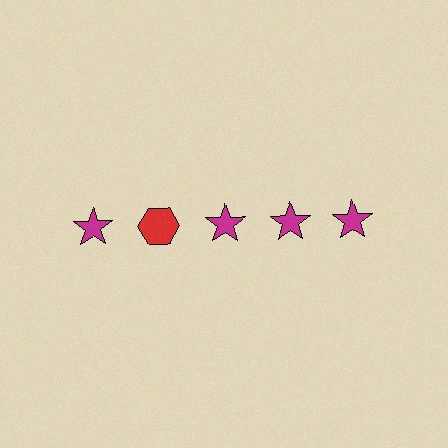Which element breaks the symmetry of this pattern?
The red hexagon in the top row, second from left column breaks the symmetry. All other shapes are magenta stars.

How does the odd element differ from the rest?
It differs in both color (red instead of magenta) and shape (hexagon instead of star).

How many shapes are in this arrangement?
There are 5 shapes arranged in a grid pattern.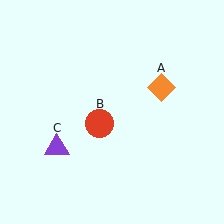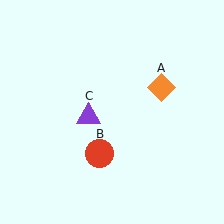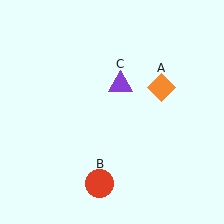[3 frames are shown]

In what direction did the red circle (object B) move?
The red circle (object B) moved down.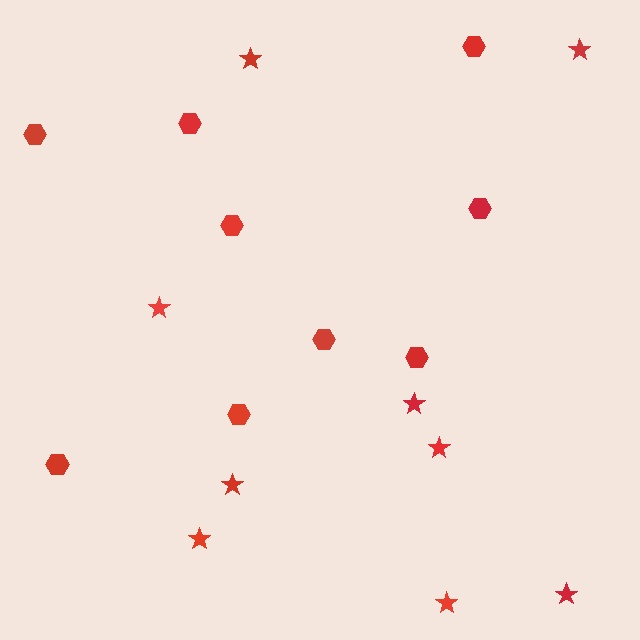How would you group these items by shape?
There are 2 groups: one group of hexagons (9) and one group of stars (9).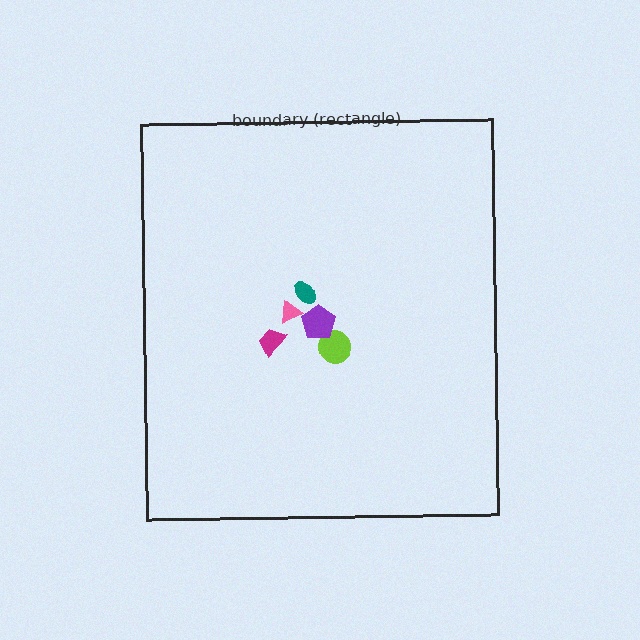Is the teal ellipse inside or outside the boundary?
Inside.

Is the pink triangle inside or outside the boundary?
Inside.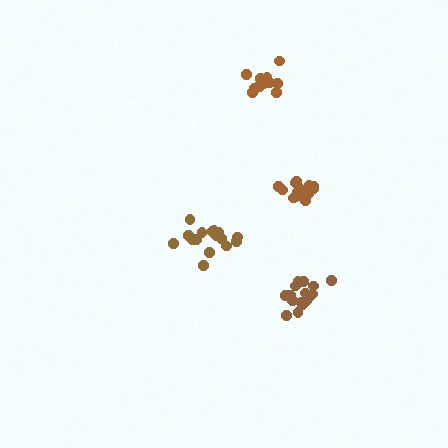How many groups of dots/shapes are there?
There are 4 groups.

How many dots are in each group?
Group 1: 15 dots, Group 2: 16 dots, Group 3: 12 dots, Group 4: 16 dots (59 total).